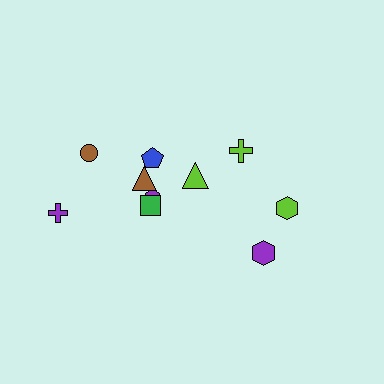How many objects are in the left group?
There are 6 objects.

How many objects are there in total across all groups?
There are 10 objects.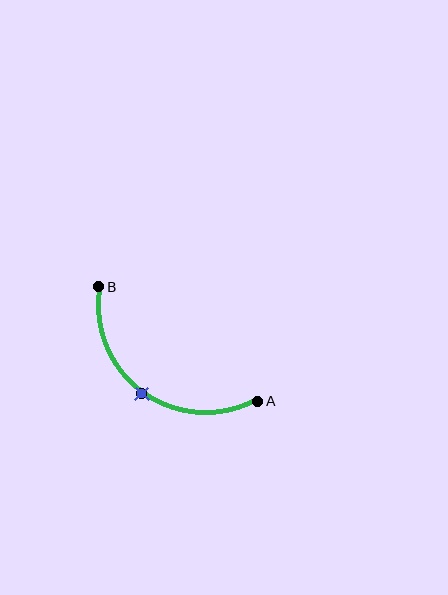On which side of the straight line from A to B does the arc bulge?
The arc bulges below and to the left of the straight line connecting A and B.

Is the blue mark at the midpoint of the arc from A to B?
Yes. The blue mark lies on the arc at equal arc-length from both A and B — it is the arc midpoint.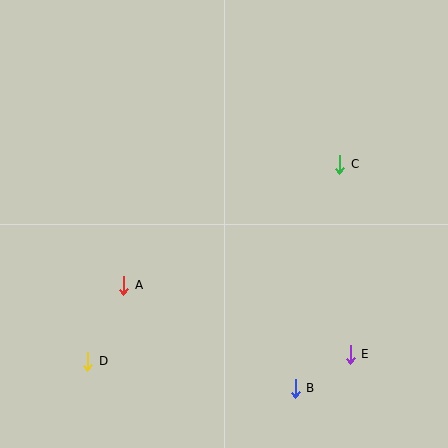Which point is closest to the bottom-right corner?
Point E is closest to the bottom-right corner.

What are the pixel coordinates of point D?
Point D is at (88, 361).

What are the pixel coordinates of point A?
Point A is at (124, 285).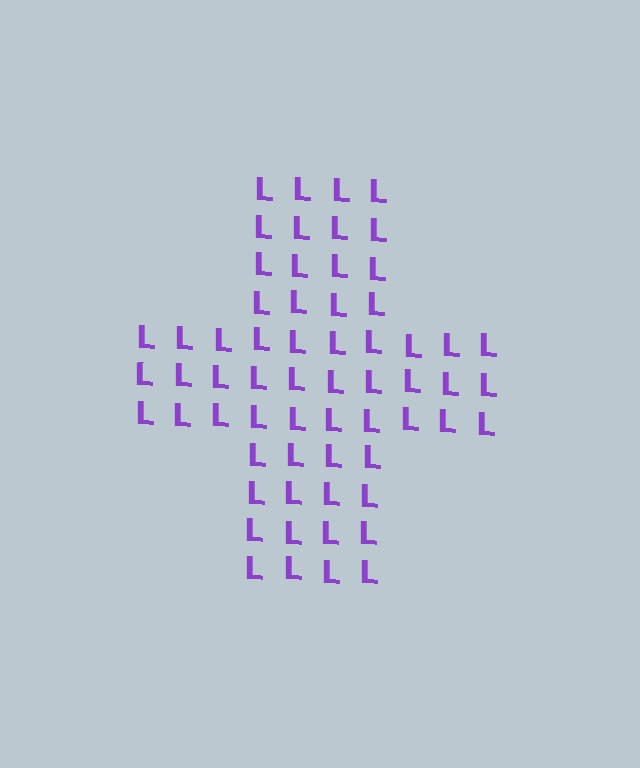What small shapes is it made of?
It is made of small letter L's.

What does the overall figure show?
The overall figure shows a cross.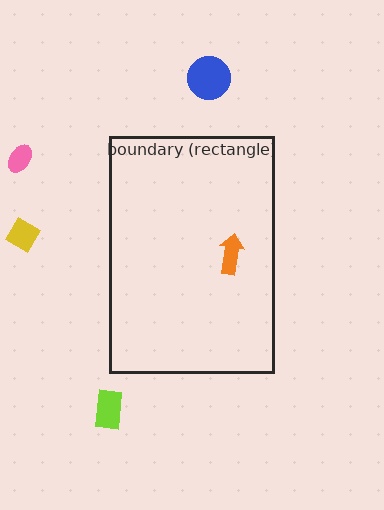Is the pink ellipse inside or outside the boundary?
Outside.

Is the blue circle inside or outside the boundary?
Outside.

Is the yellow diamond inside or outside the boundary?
Outside.